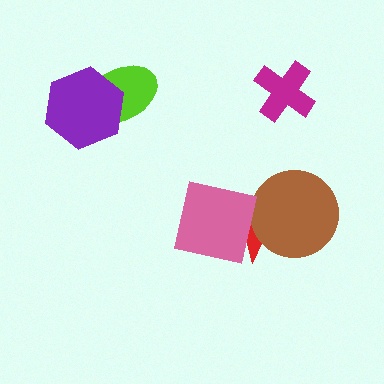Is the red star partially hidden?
Yes, it is partially covered by another shape.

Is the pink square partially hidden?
No, no other shape covers it.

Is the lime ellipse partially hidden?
Yes, it is partially covered by another shape.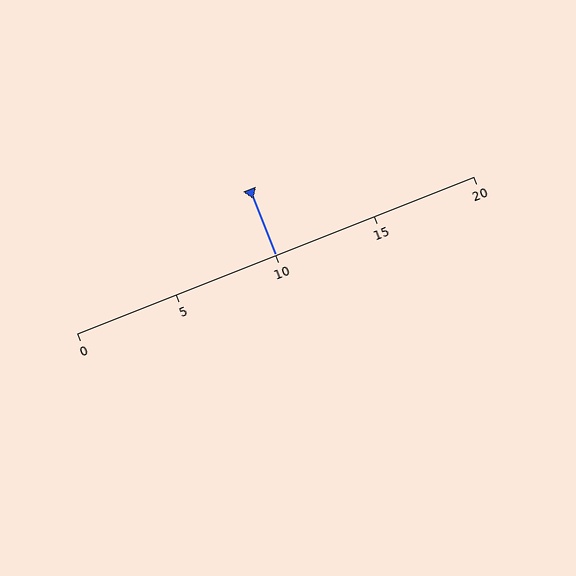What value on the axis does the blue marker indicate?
The marker indicates approximately 10.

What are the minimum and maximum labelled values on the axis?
The axis runs from 0 to 20.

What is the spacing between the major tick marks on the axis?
The major ticks are spaced 5 apart.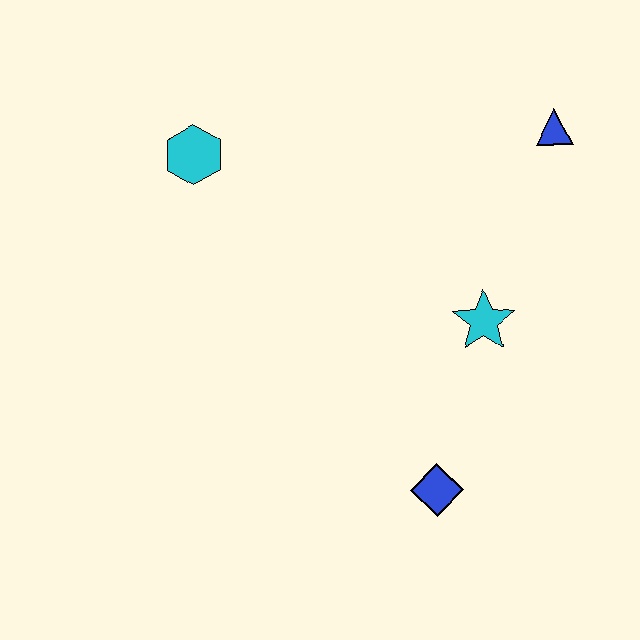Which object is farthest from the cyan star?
The cyan hexagon is farthest from the cyan star.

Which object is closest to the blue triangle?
The cyan star is closest to the blue triangle.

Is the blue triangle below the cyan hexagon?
No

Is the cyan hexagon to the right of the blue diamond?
No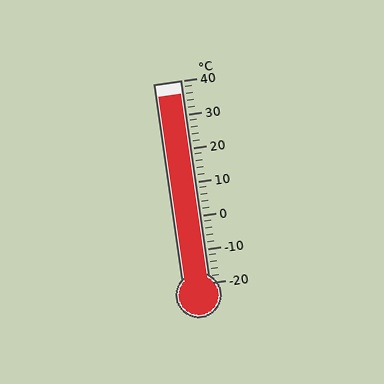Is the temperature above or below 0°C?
The temperature is above 0°C.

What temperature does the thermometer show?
The thermometer shows approximately 36°C.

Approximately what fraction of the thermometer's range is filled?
The thermometer is filled to approximately 95% of its range.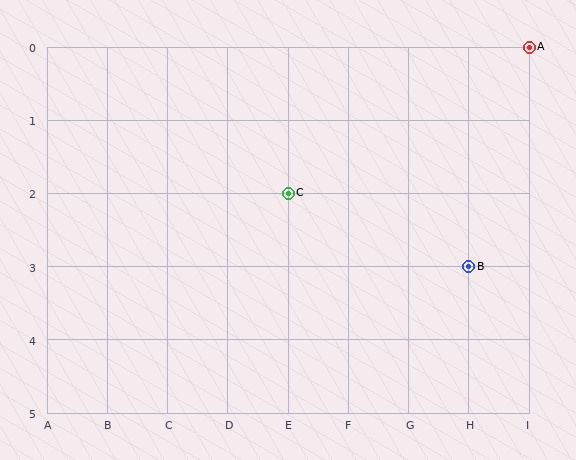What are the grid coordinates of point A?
Point A is at grid coordinates (I, 0).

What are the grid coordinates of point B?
Point B is at grid coordinates (H, 3).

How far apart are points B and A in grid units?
Points B and A are 1 column and 3 rows apart (about 3.2 grid units diagonally).